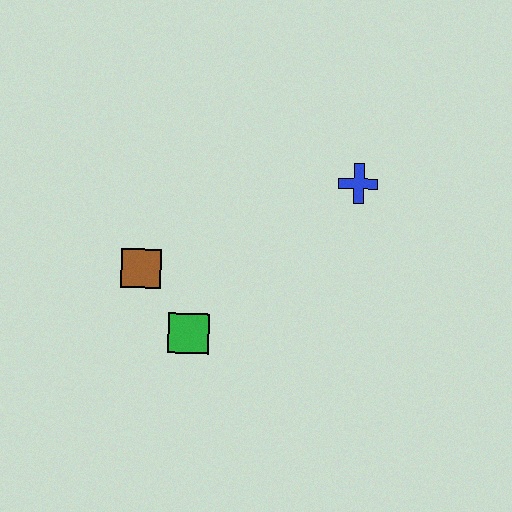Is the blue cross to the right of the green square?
Yes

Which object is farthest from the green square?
The blue cross is farthest from the green square.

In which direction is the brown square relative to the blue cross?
The brown square is to the left of the blue cross.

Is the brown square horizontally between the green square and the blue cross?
No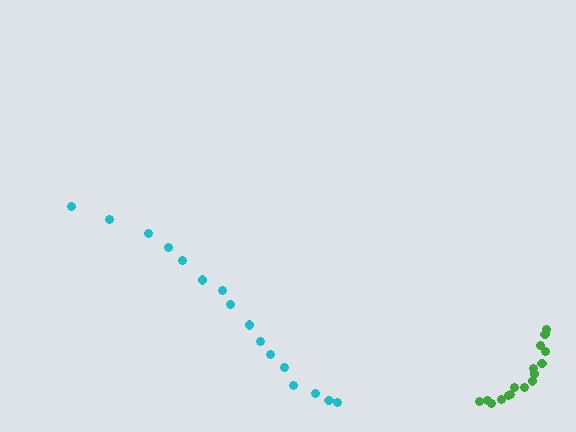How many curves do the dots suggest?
There are 2 distinct paths.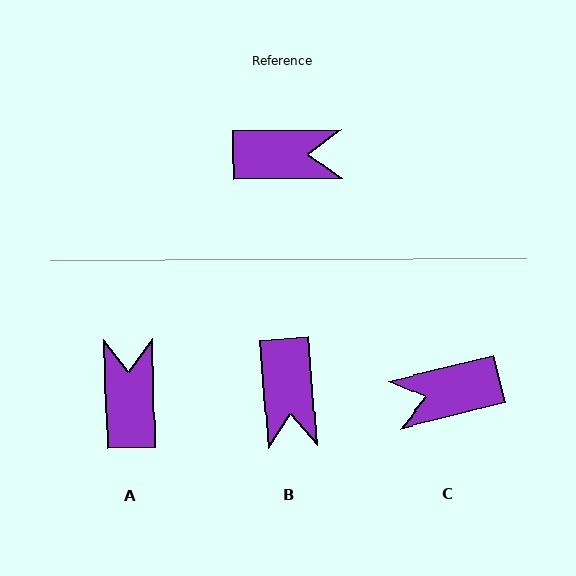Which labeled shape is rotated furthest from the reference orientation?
C, about 167 degrees away.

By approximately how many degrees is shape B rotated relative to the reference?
Approximately 86 degrees clockwise.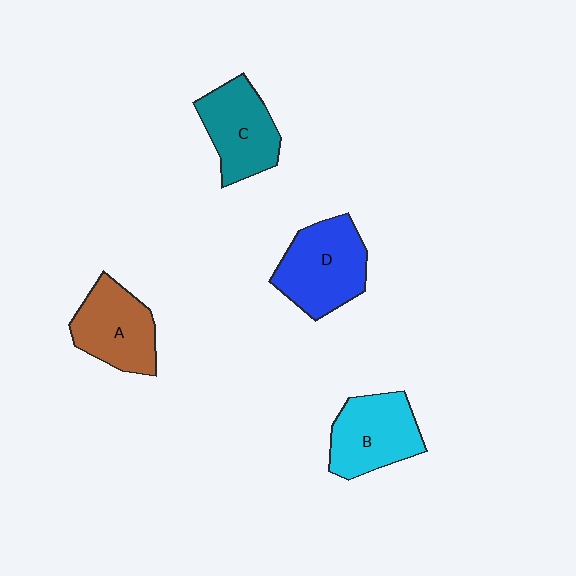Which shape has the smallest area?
Shape C (teal).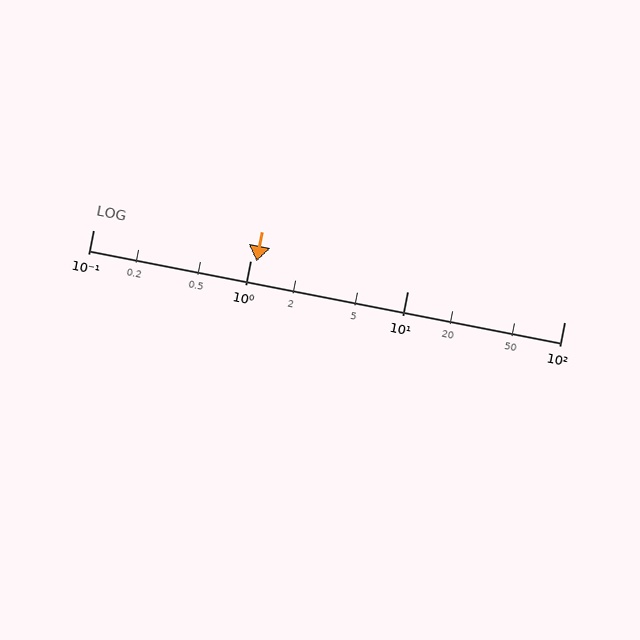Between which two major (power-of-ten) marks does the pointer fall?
The pointer is between 1 and 10.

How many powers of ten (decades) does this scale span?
The scale spans 3 decades, from 0.1 to 100.